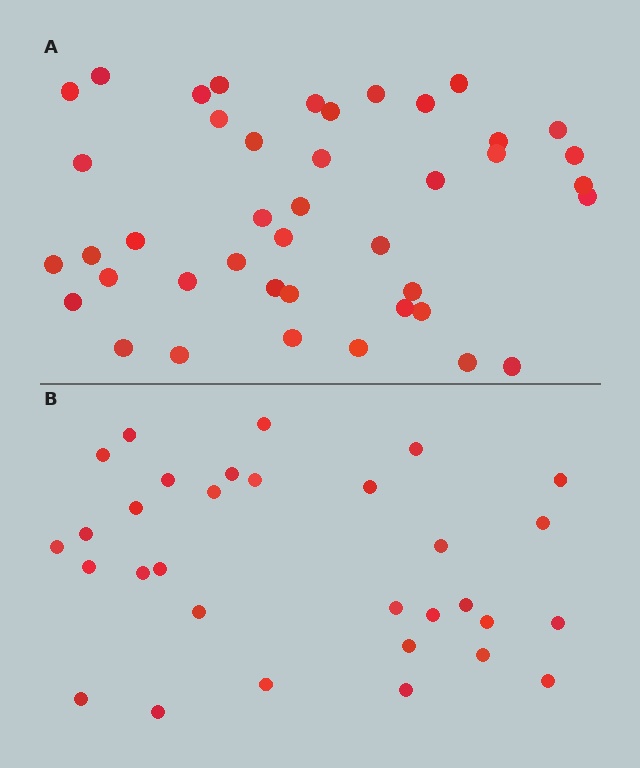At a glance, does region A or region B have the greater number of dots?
Region A (the top region) has more dots.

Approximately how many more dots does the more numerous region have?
Region A has roughly 12 or so more dots than region B.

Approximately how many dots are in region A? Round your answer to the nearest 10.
About 40 dots. (The exact count is 42, which rounds to 40.)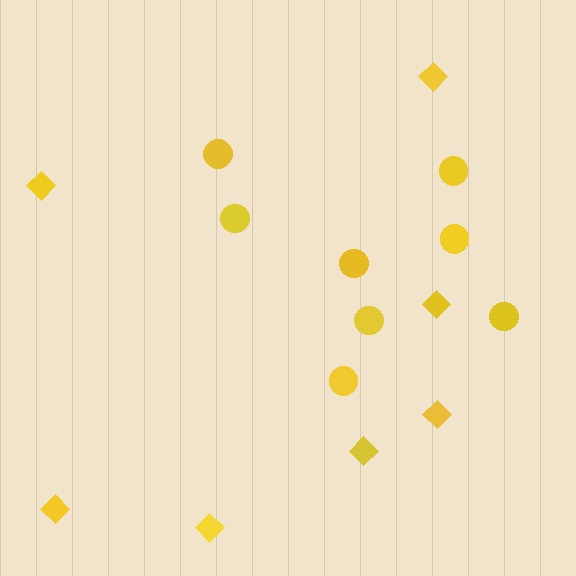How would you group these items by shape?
There are 2 groups: one group of circles (8) and one group of diamonds (7).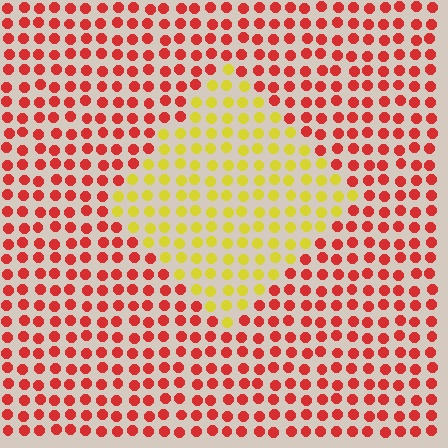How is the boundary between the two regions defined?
The boundary is defined purely by a slight shift in hue (about 60 degrees). Spacing, size, and orientation are identical on both sides.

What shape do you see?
I see a diamond.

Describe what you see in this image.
The image is filled with small red elements in a uniform arrangement. A diamond-shaped region is visible where the elements are tinted to a slightly different hue, forming a subtle color boundary.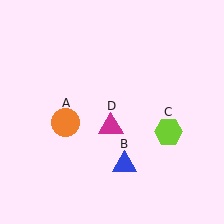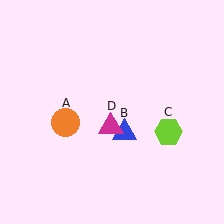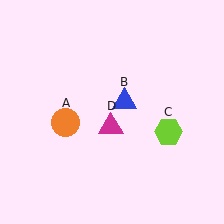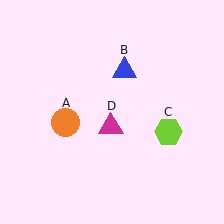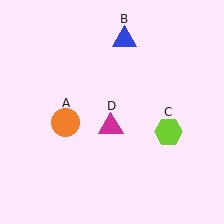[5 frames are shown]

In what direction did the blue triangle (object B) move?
The blue triangle (object B) moved up.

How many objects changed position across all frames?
1 object changed position: blue triangle (object B).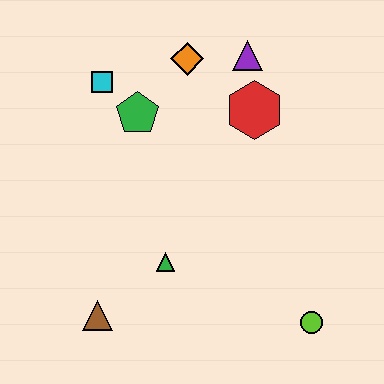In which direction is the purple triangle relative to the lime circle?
The purple triangle is above the lime circle.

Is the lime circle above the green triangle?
No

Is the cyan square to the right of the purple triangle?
No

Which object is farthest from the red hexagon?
The brown triangle is farthest from the red hexagon.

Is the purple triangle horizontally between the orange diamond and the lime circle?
Yes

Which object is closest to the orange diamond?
The purple triangle is closest to the orange diamond.